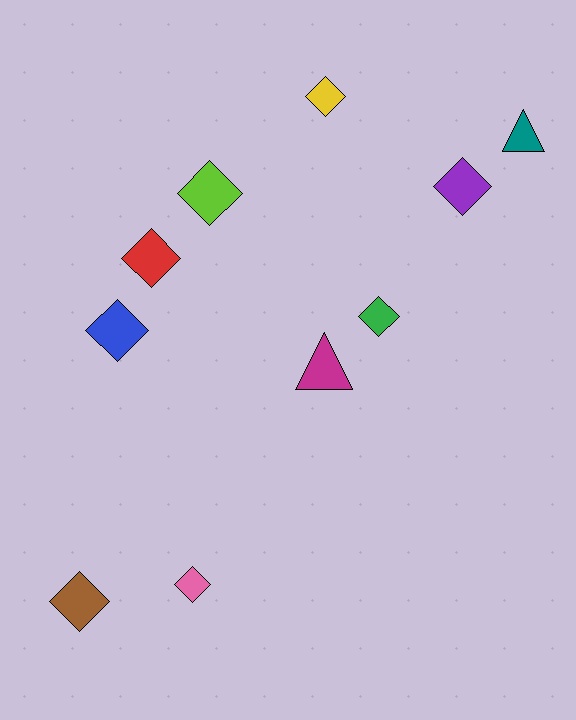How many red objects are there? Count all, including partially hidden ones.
There is 1 red object.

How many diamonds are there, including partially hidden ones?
There are 8 diamonds.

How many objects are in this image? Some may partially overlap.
There are 10 objects.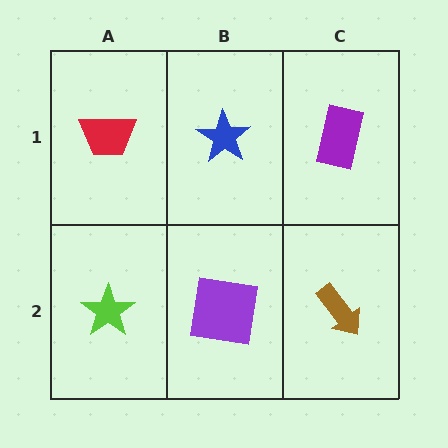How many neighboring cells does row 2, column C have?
2.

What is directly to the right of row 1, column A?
A blue star.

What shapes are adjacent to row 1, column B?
A purple square (row 2, column B), a red trapezoid (row 1, column A), a purple rectangle (row 1, column C).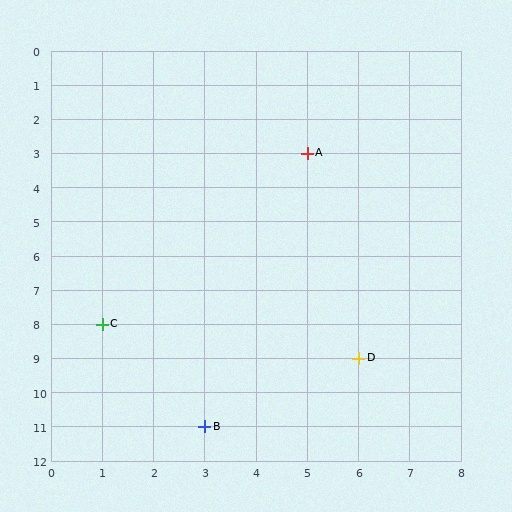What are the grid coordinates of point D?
Point D is at grid coordinates (6, 9).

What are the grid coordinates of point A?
Point A is at grid coordinates (5, 3).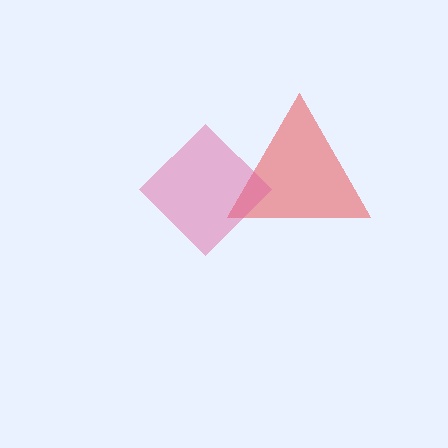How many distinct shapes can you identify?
There are 2 distinct shapes: a red triangle, a pink diamond.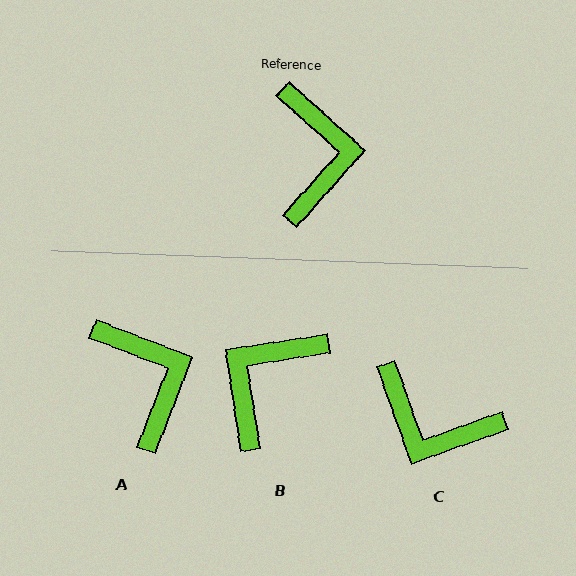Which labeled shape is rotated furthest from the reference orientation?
B, about 140 degrees away.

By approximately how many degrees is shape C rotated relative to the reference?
Approximately 119 degrees clockwise.